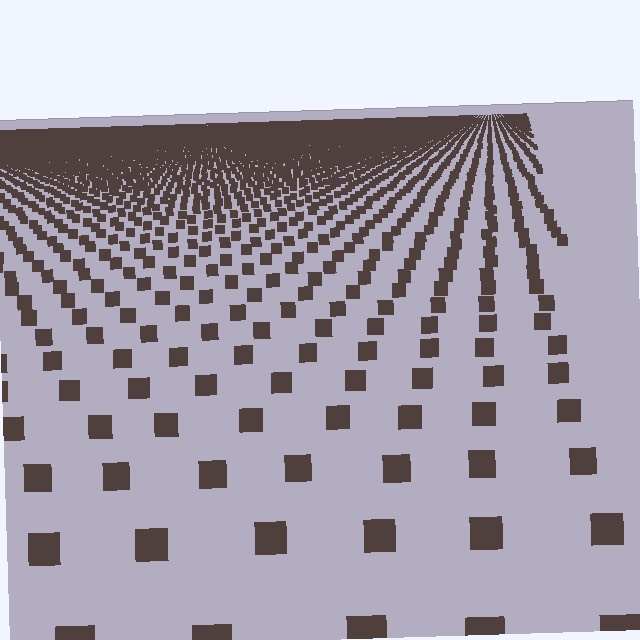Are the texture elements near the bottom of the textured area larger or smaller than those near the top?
Larger. Near the bottom, elements are closer to the viewer and appear at a bigger on-screen size.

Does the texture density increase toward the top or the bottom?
Density increases toward the top.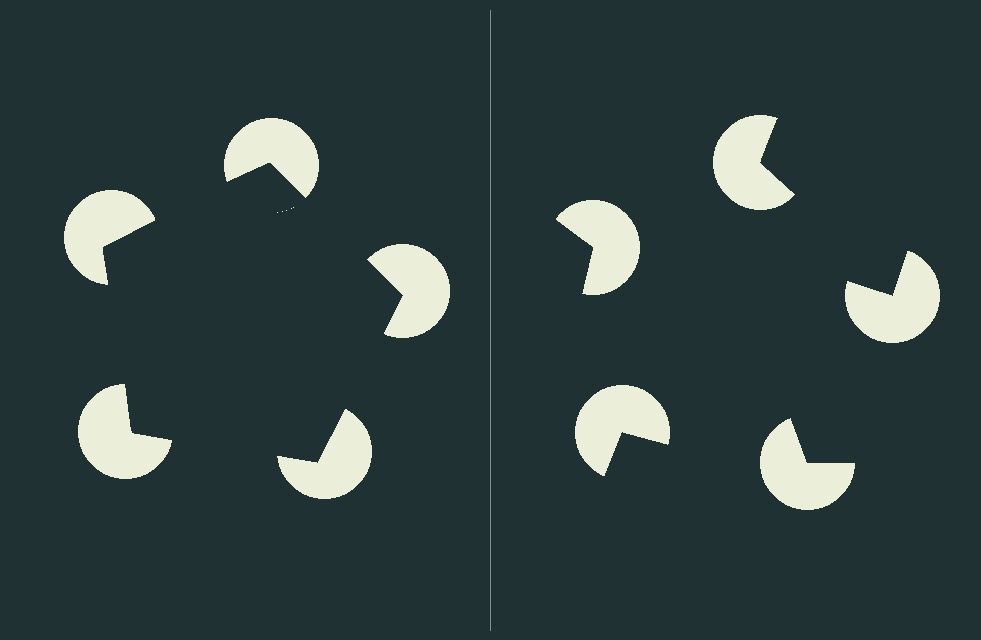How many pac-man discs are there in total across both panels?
10 — 5 on each side.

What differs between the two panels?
The pac-man discs are positioned identically on both sides; only the wedge orientations differ. On the left they align to a pentagon; on the right they are misaligned.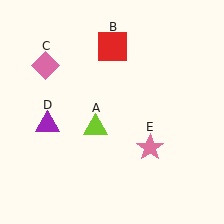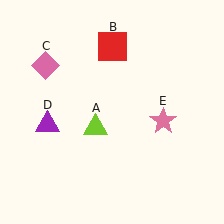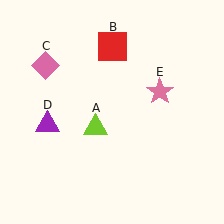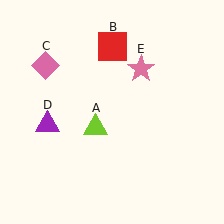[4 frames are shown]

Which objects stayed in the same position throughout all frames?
Lime triangle (object A) and red square (object B) and pink diamond (object C) and purple triangle (object D) remained stationary.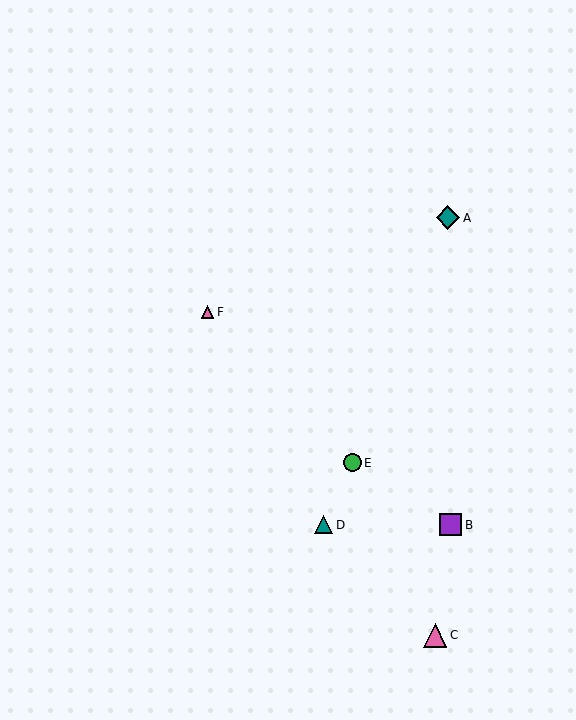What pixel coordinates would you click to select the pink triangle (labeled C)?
Click at (435, 635) to select the pink triangle C.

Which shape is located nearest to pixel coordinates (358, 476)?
The green circle (labeled E) at (352, 463) is nearest to that location.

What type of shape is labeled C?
Shape C is a pink triangle.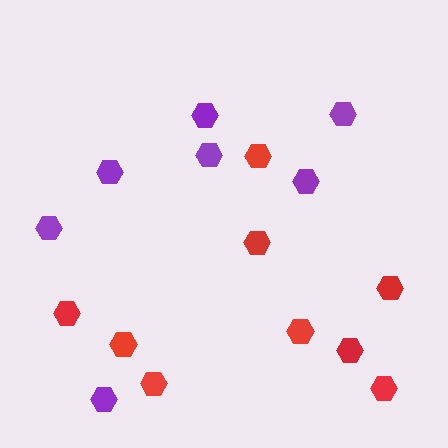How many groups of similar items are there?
There are 2 groups: one group of purple hexagons (7) and one group of red hexagons (9).